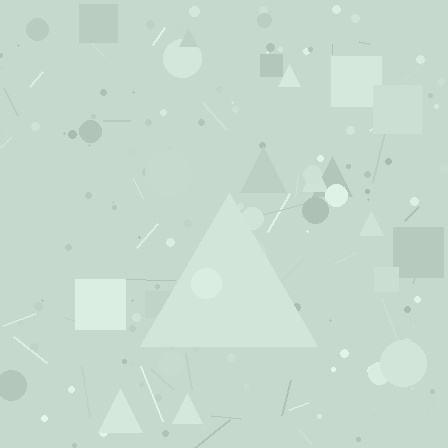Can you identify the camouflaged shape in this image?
The camouflaged shape is a triangle.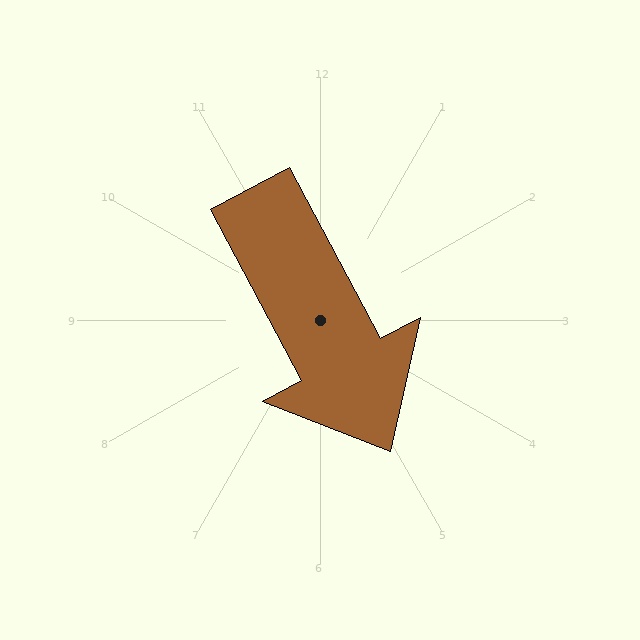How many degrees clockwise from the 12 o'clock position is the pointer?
Approximately 152 degrees.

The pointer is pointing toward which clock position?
Roughly 5 o'clock.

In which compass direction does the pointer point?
Southeast.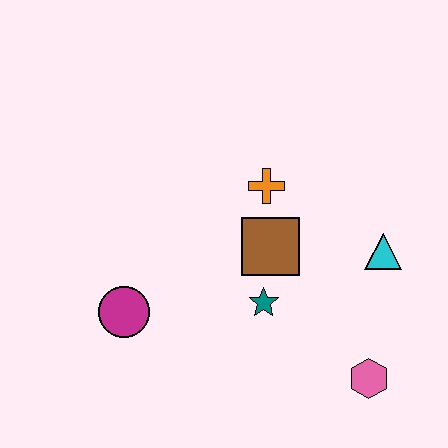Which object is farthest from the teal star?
The magenta circle is farthest from the teal star.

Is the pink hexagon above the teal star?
No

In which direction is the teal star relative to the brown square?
The teal star is below the brown square.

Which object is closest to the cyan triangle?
The brown square is closest to the cyan triangle.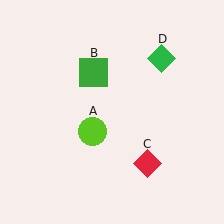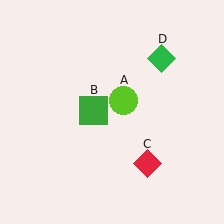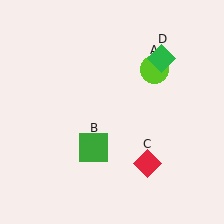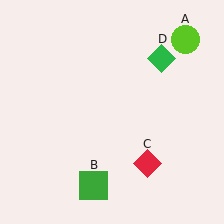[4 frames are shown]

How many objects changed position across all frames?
2 objects changed position: lime circle (object A), green square (object B).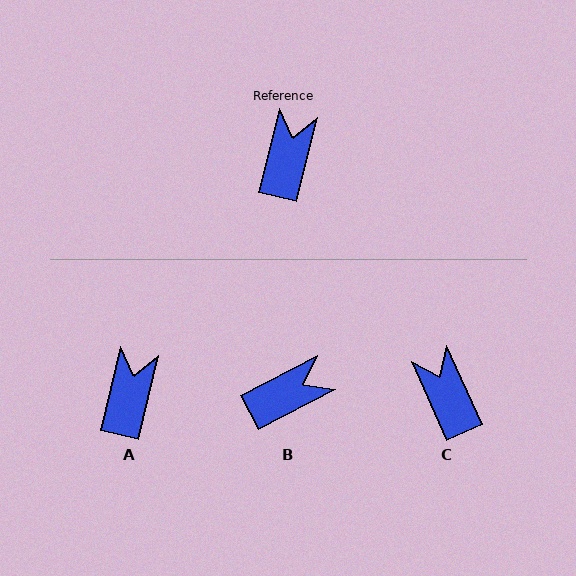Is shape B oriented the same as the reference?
No, it is off by about 49 degrees.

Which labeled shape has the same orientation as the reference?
A.